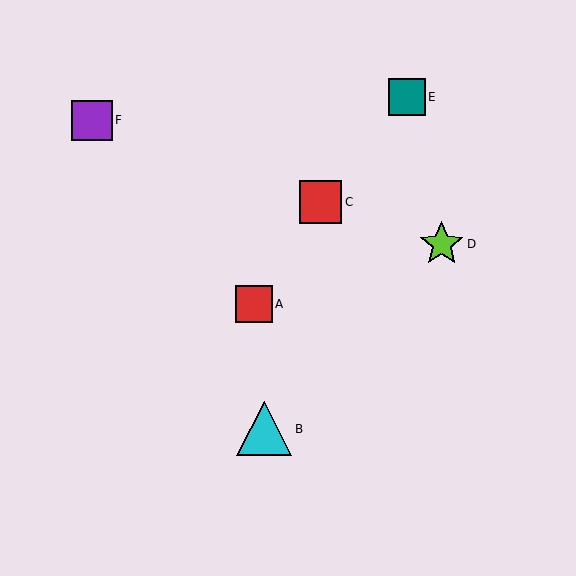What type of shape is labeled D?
Shape D is a lime star.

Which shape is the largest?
The cyan triangle (labeled B) is the largest.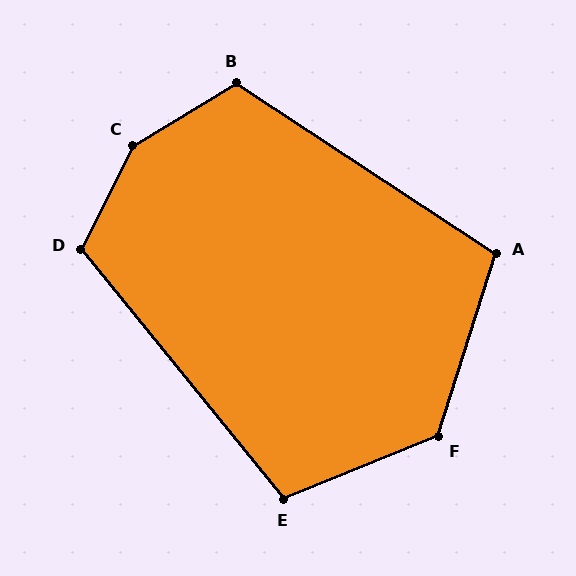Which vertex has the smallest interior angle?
A, at approximately 106 degrees.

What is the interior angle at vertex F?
Approximately 130 degrees (obtuse).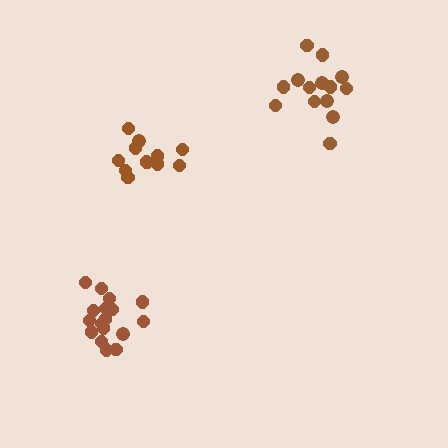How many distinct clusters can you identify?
There are 3 distinct clusters.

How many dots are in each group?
Group 1: 14 dots, Group 2: 18 dots, Group 3: 12 dots (44 total).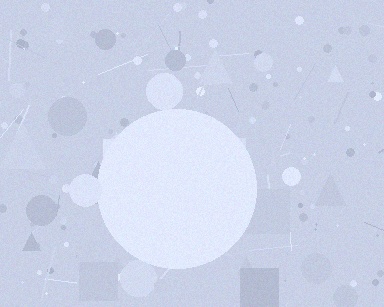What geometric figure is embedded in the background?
A circle is embedded in the background.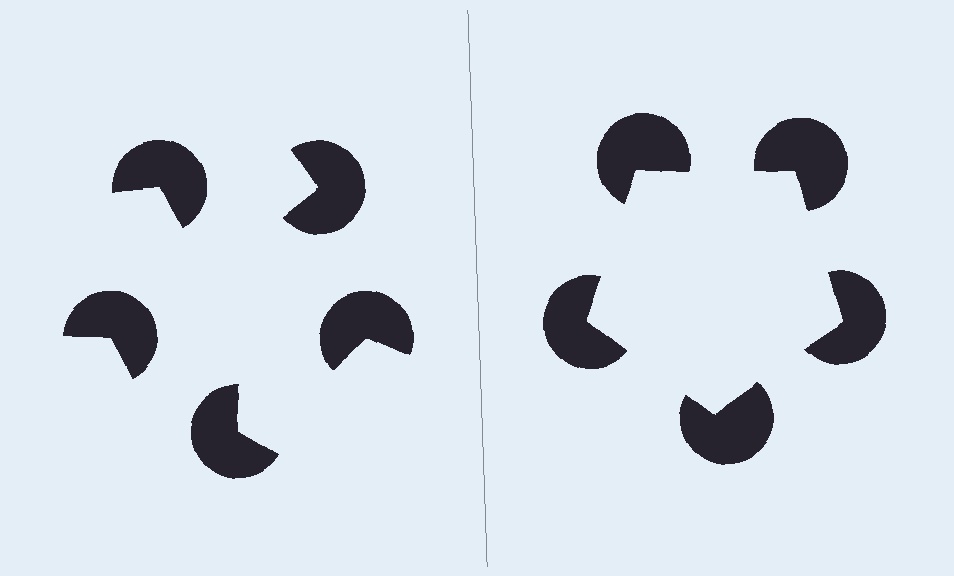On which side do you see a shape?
An illusory pentagon appears on the right side. On the left side the wedge cuts are rotated, so no coherent shape forms.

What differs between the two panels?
The pac-man discs are positioned identically on both sides; only the wedge orientations differ. On the right they align to a pentagon; on the left they are misaligned.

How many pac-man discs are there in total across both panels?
10 — 5 on each side.